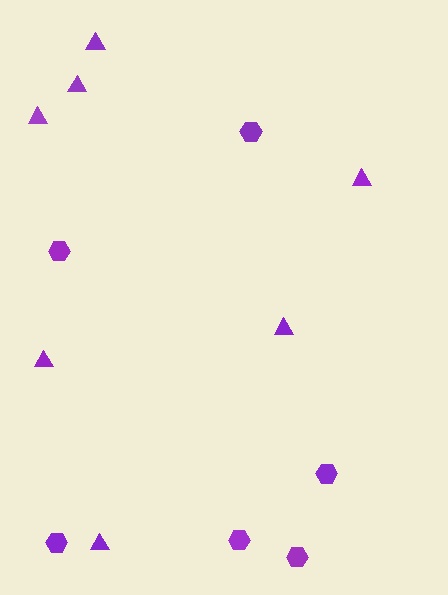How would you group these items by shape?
There are 2 groups: one group of triangles (7) and one group of hexagons (6).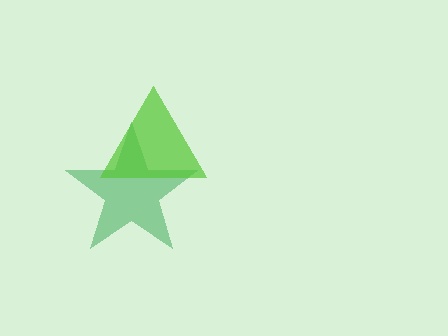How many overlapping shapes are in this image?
There are 2 overlapping shapes in the image.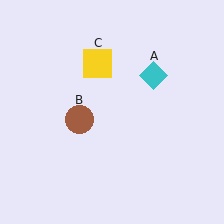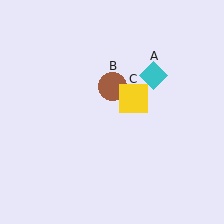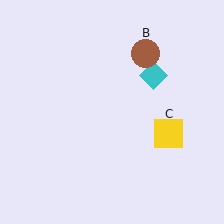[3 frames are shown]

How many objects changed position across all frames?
2 objects changed position: brown circle (object B), yellow square (object C).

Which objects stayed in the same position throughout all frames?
Cyan diamond (object A) remained stationary.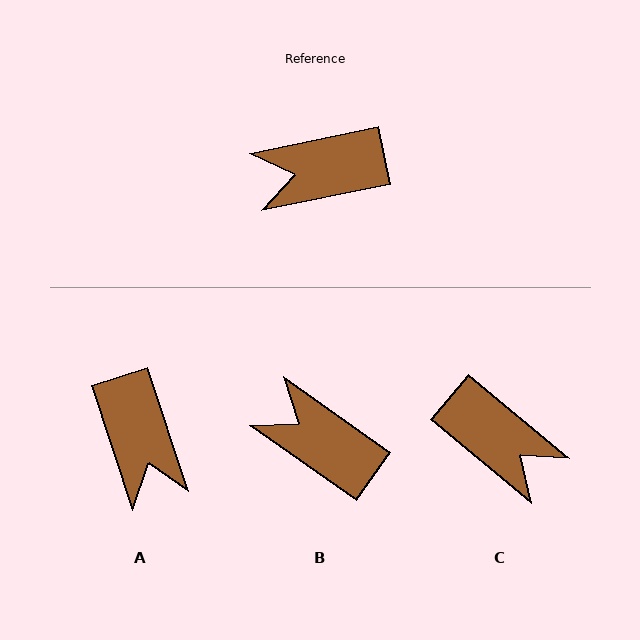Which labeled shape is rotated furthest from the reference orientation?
C, about 128 degrees away.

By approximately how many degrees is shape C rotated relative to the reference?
Approximately 128 degrees counter-clockwise.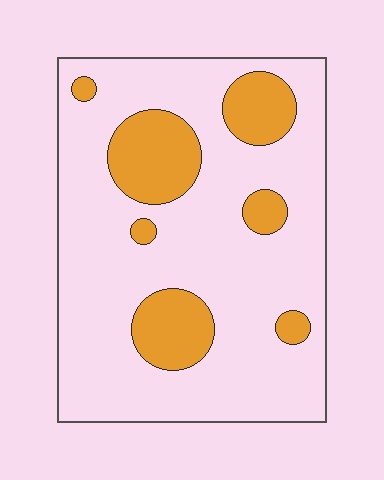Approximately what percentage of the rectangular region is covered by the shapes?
Approximately 20%.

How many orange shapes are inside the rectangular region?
7.